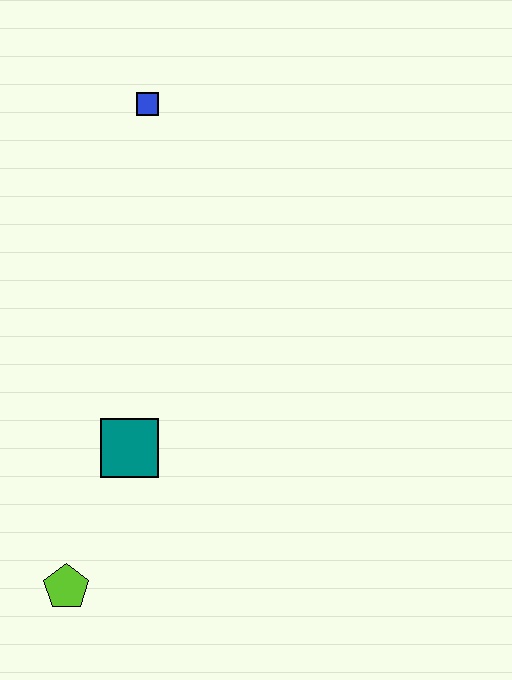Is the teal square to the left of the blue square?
Yes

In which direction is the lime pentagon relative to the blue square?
The lime pentagon is below the blue square.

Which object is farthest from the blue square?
The lime pentagon is farthest from the blue square.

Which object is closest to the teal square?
The lime pentagon is closest to the teal square.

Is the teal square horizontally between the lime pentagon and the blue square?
Yes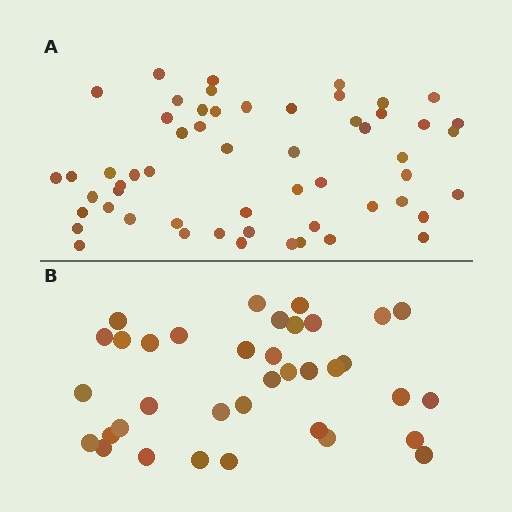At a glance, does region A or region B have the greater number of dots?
Region A (the top region) has more dots.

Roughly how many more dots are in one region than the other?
Region A has approximately 20 more dots than region B.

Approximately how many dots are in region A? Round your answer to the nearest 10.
About 60 dots. (The exact count is 56, which rounds to 60.)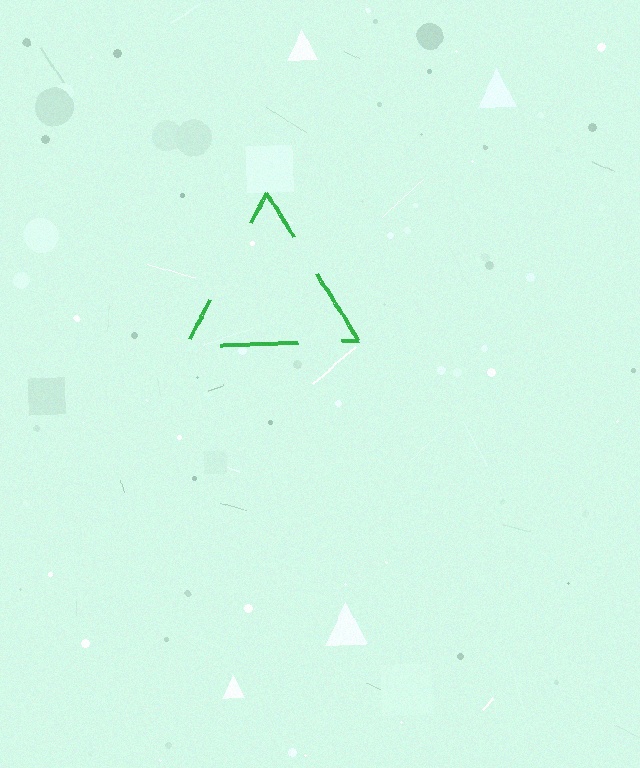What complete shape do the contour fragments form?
The contour fragments form a triangle.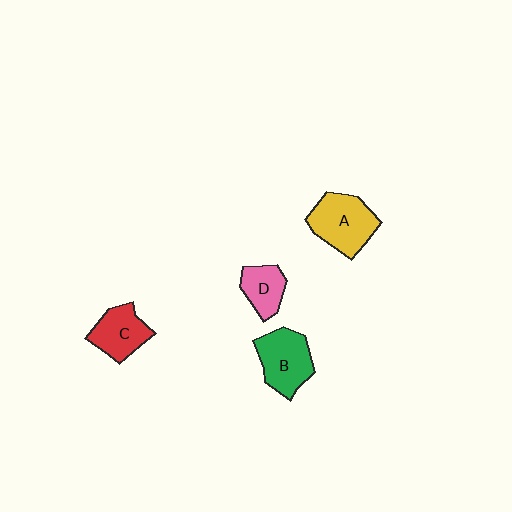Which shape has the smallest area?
Shape D (pink).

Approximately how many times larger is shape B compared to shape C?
Approximately 1.2 times.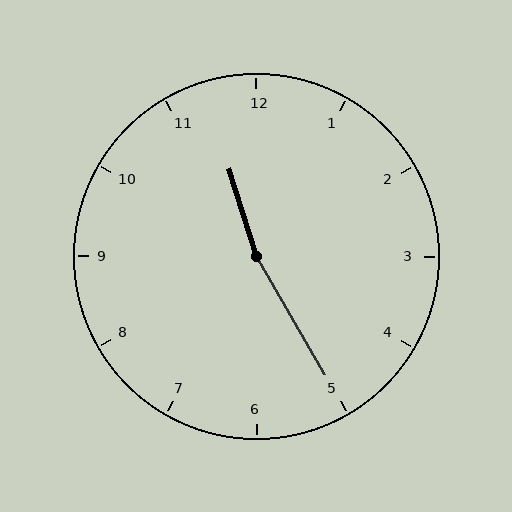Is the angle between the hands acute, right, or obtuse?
It is obtuse.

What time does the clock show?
11:25.